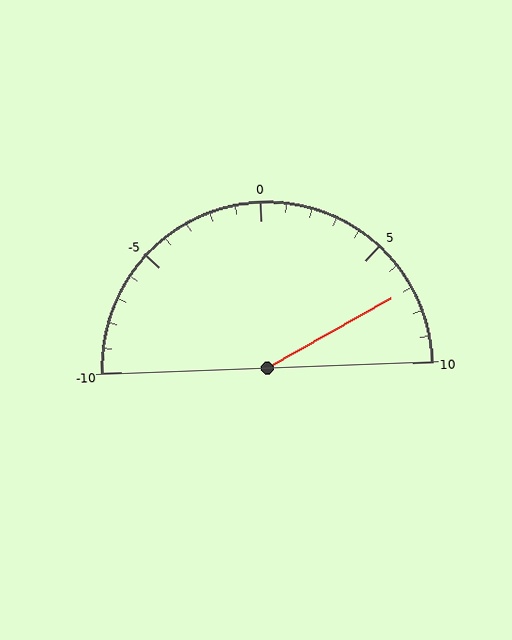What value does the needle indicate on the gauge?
The needle indicates approximately 7.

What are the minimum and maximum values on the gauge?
The gauge ranges from -10 to 10.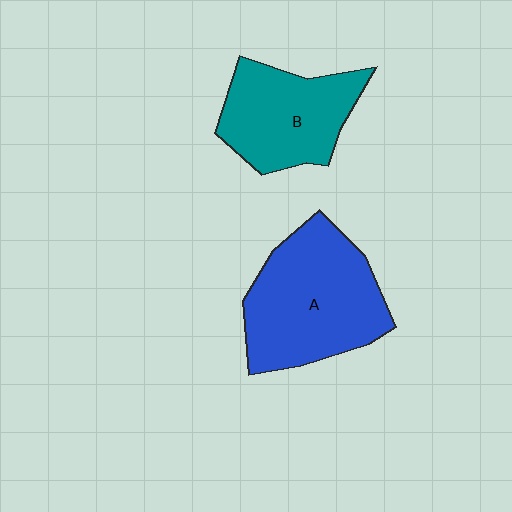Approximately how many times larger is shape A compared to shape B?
Approximately 1.3 times.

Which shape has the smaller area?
Shape B (teal).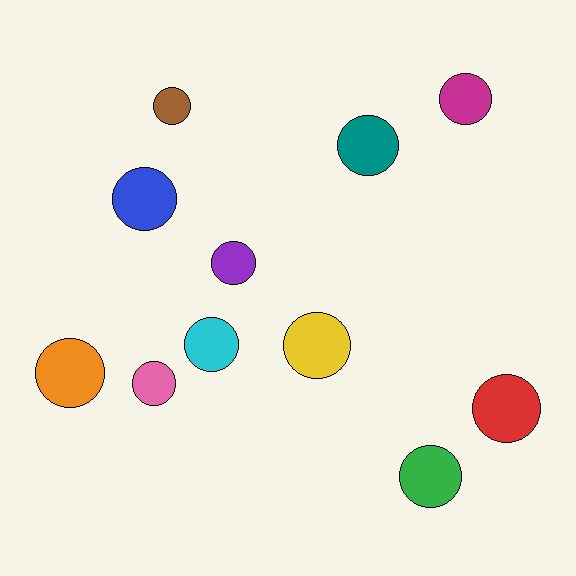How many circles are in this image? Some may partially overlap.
There are 11 circles.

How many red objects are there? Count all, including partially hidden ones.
There is 1 red object.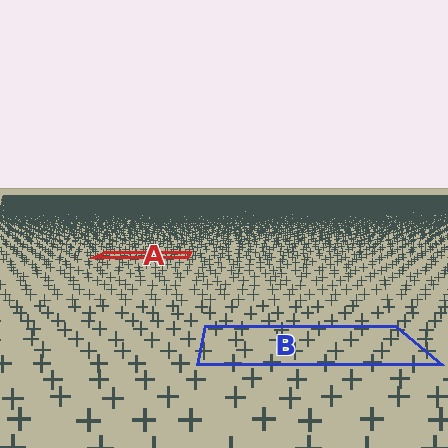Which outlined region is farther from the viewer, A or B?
Region A is farther from the viewer — the texture elements inside it appear smaller and more densely packed.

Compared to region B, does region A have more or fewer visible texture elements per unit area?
Region A has more texture elements per unit area — they are packed more densely because it is farther away.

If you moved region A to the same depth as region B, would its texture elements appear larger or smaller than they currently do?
They would appear larger. At a closer depth, the same texture elements are projected at a bigger on-screen size.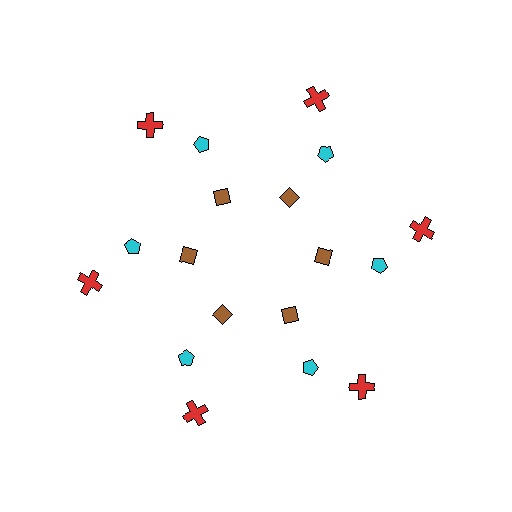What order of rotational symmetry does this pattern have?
This pattern has 6-fold rotational symmetry.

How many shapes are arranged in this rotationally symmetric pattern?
There are 18 shapes, arranged in 6 groups of 3.